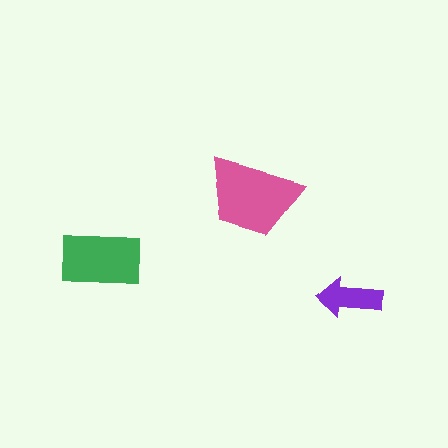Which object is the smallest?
The purple arrow.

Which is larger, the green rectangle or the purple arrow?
The green rectangle.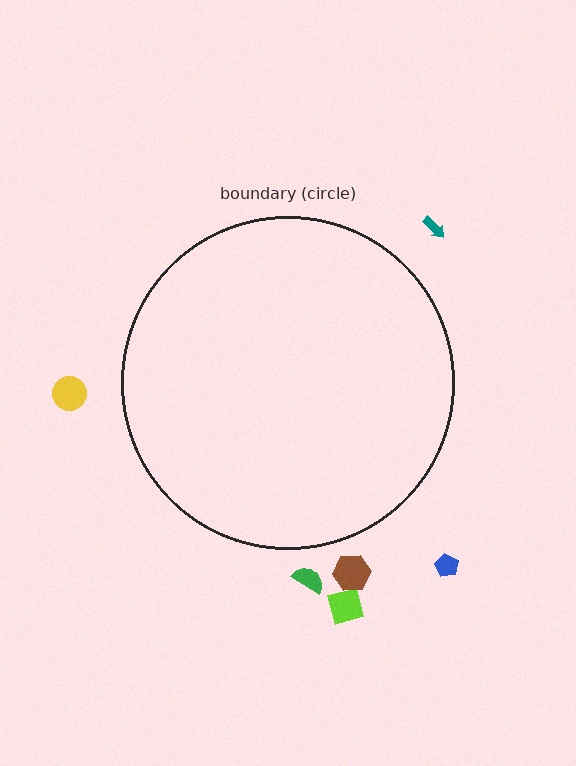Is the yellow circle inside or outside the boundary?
Outside.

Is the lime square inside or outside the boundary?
Outside.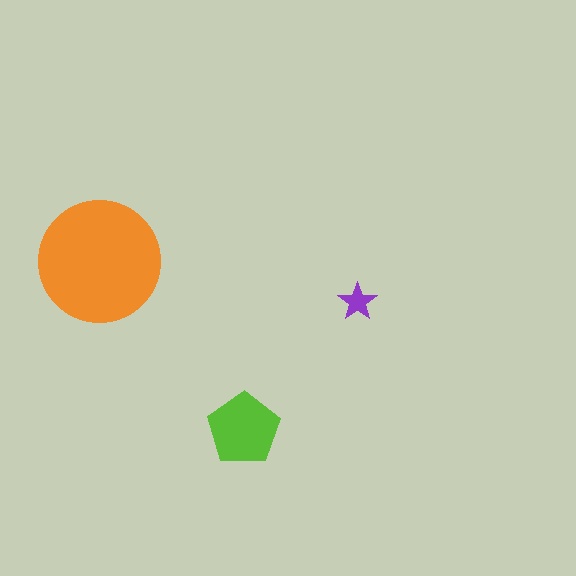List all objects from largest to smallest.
The orange circle, the lime pentagon, the purple star.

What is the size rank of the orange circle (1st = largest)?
1st.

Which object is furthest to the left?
The orange circle is leftmost.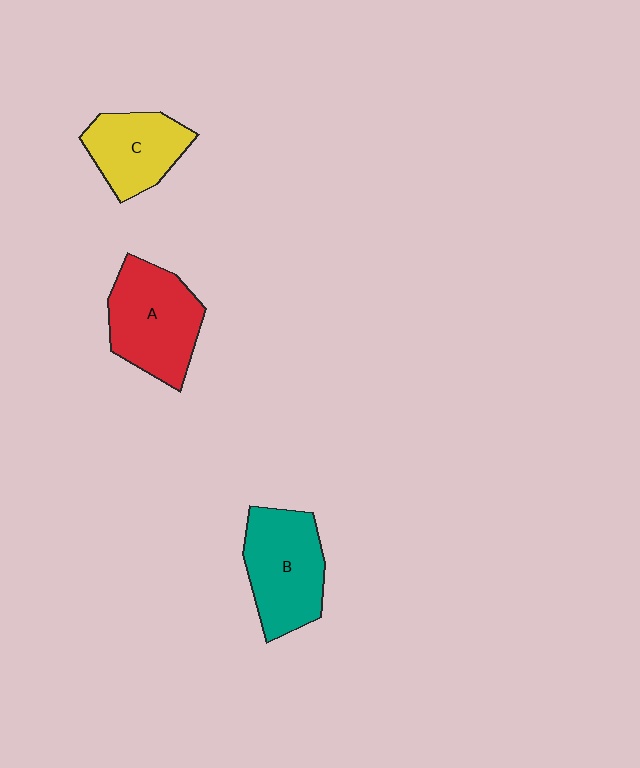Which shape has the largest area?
Shape A (red).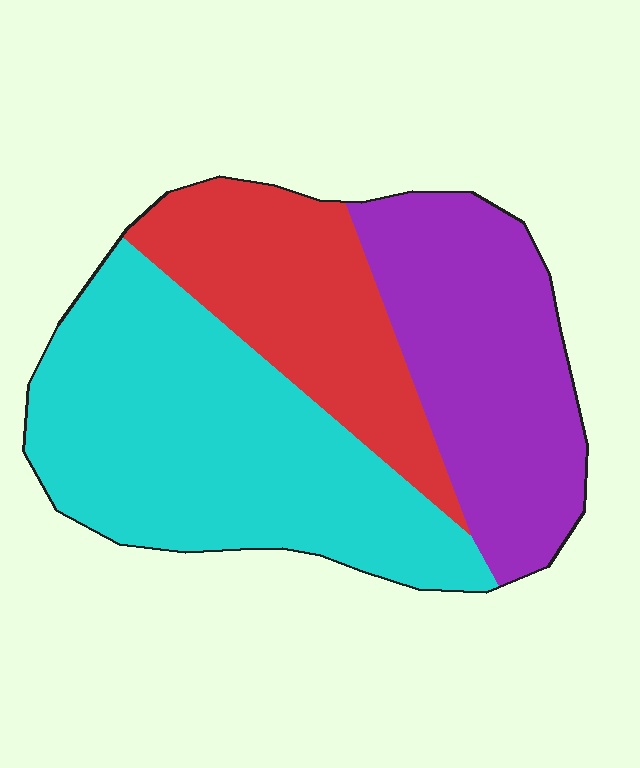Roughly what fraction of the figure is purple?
Purple covers 30% of the figure.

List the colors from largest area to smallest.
From largest to smallest: cyan, purple, red.